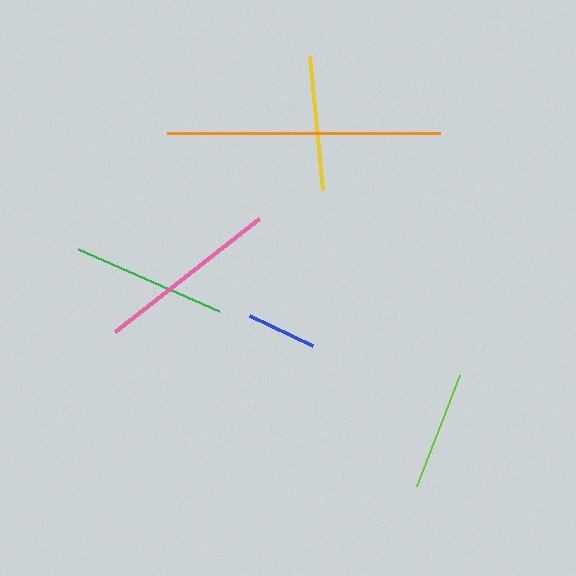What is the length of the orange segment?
The orange segment is approximately 273 pixels long.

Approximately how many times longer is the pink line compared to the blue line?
The pink line is approximately 2.6 times the length of the blue line.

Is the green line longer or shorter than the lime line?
The green line is longer than the lime line.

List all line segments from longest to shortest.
From longest to shortest: orange, pink, green, yellow, lime, blue.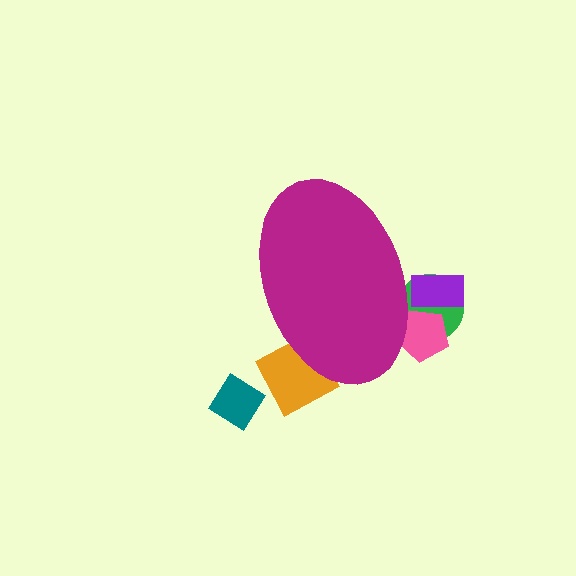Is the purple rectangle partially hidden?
Yes, the purple rectangle is partially hidden behind the magenta ellipse.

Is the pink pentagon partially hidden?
Yes, the pink pentagon is partially hidden behind the magenta ellipse.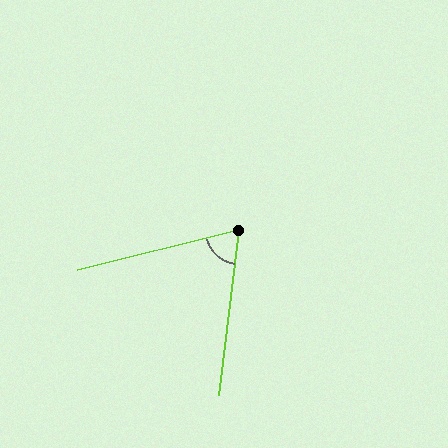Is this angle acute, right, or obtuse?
It is acute.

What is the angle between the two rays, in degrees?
Approximately 69 degrees.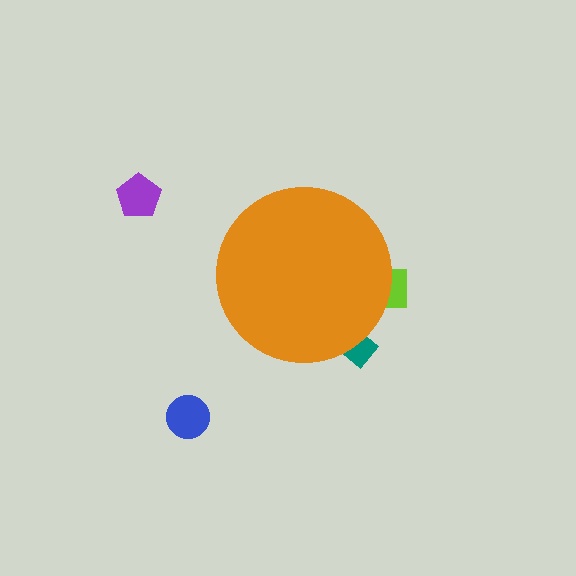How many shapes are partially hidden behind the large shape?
2 shapes are partially hidden.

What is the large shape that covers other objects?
An orange circle.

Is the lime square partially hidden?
Yes, the lime square is partially hidden behind the orange circle.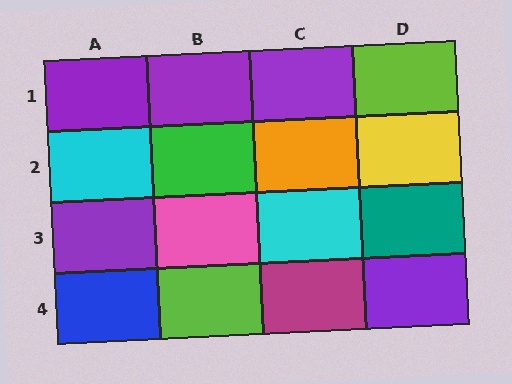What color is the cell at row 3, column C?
Cyan.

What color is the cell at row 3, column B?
Pink.